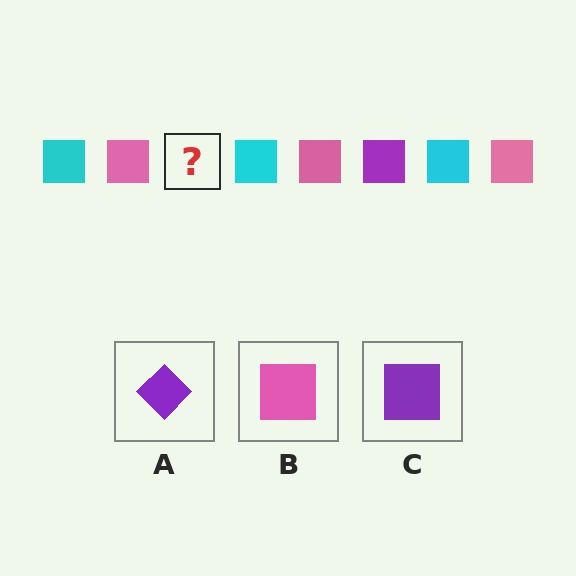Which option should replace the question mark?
Option C.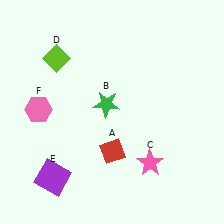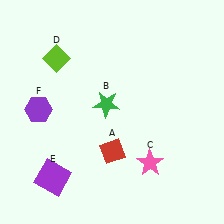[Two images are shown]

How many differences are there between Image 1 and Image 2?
There is 1 difference between the two images.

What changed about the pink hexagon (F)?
In Image 1, F is pink. In Image 2, it changed to purple.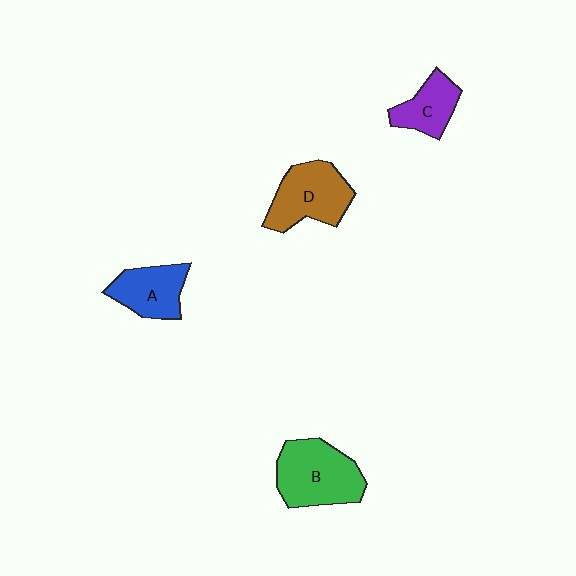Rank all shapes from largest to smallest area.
From largest to smallest: B (green), D (brown), A (blue), C (purple).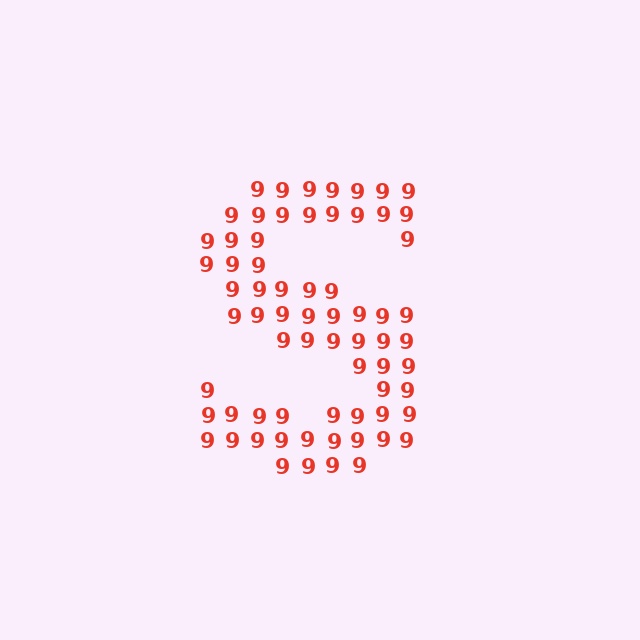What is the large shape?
The large shape is the letter S.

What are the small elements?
The small elements are digit 9's.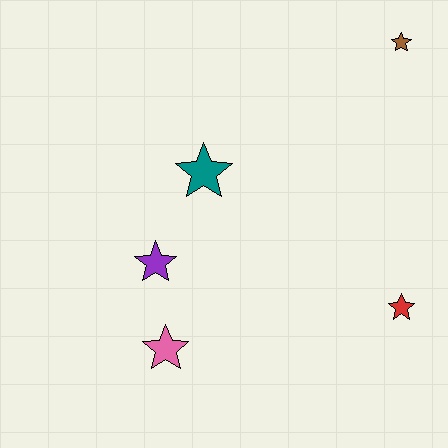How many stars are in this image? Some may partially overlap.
There are 5 stars.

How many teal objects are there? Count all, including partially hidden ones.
There is 1 teal object.